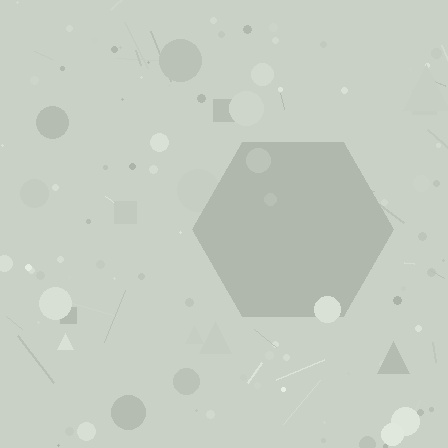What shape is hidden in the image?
A hexagon is hidden in the image.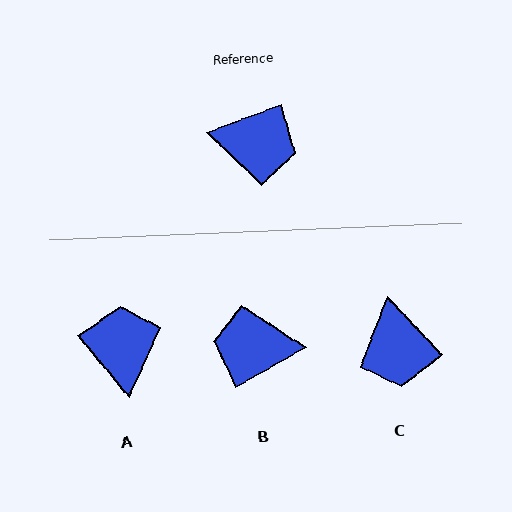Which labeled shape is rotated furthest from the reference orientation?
B, about 170 degrees away.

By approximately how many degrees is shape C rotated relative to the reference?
Approximately 67 degrees clockwise.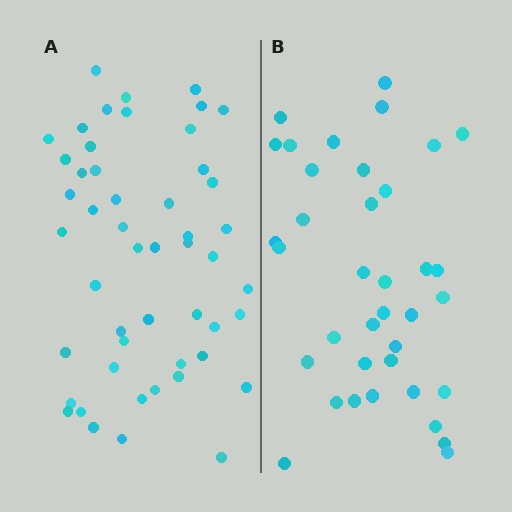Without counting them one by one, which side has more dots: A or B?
Region A (the left region) has more dots.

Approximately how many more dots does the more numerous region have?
Region A has approximately 15 more dots than region B.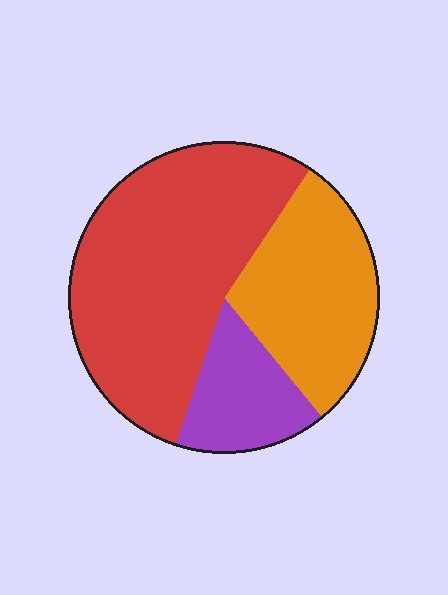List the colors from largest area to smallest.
From largest to smallest: red, orange, purple.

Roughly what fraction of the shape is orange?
Orange takes up about one third (1/3) of the shape.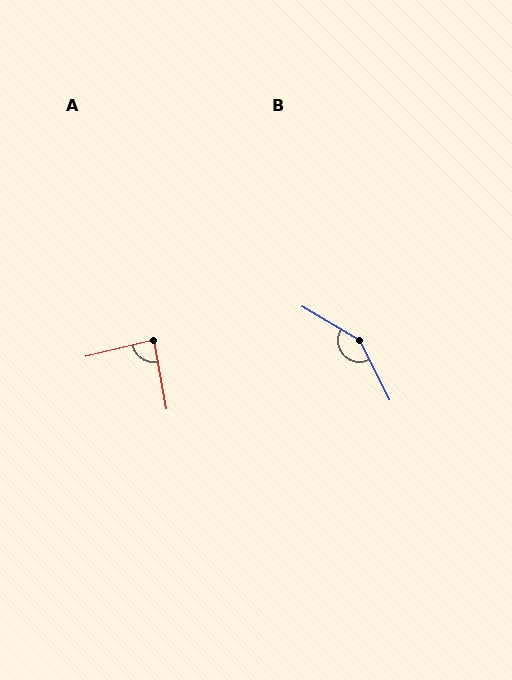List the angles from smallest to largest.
A (87°), B (148°).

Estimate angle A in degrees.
Approximately 87 degrees.